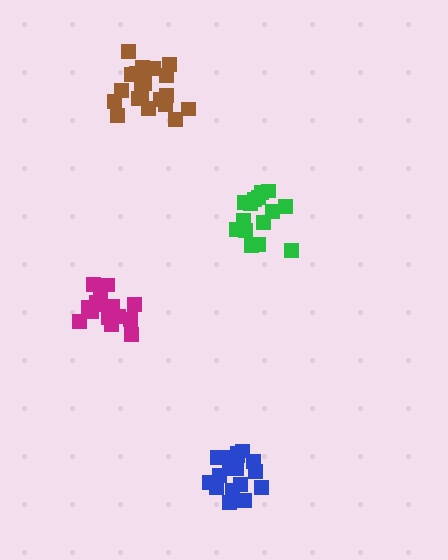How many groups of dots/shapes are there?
There are 4 groups.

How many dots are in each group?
Group 1: 15 dots, Group 2: 17 dots, Group 3: 17 dots, Group 4: 21 dots (70 total).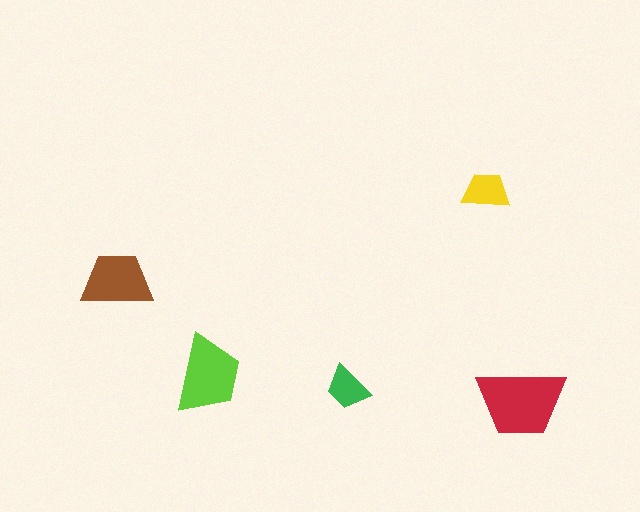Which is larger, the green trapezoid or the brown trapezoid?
The brown one.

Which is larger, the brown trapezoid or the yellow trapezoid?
The brown one.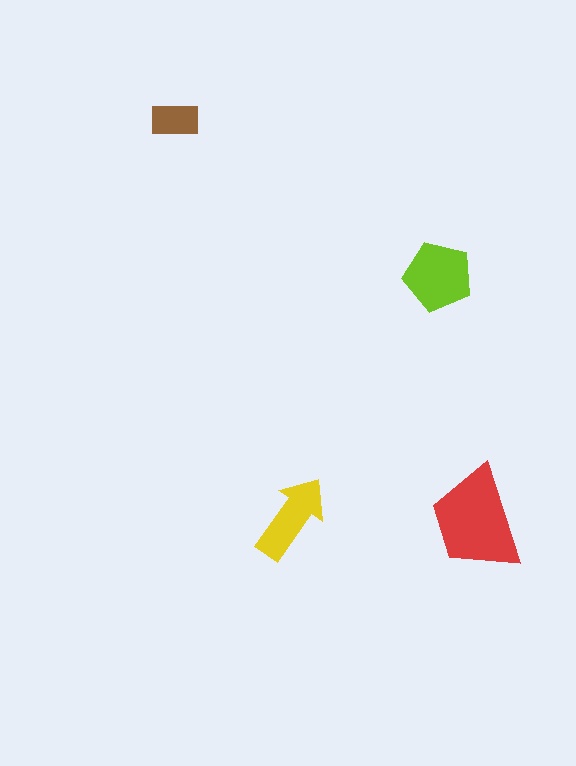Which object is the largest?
The red trapezoid.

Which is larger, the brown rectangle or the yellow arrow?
The yellow arrow.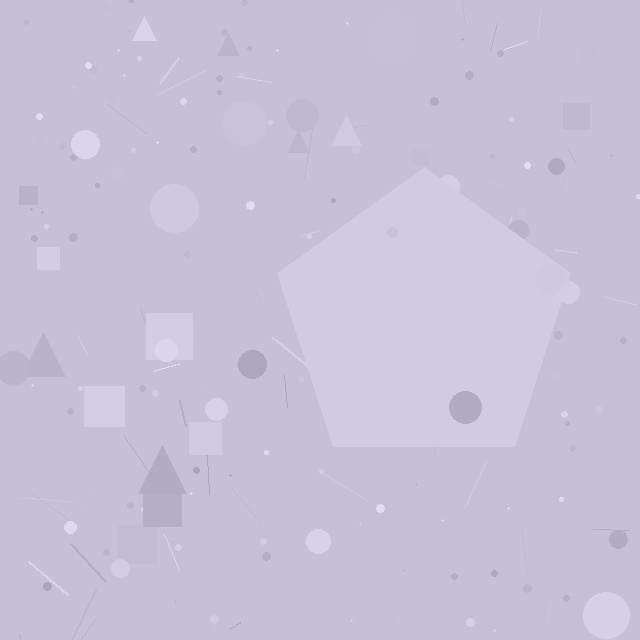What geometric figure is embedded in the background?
A pentagon is embedded in the background.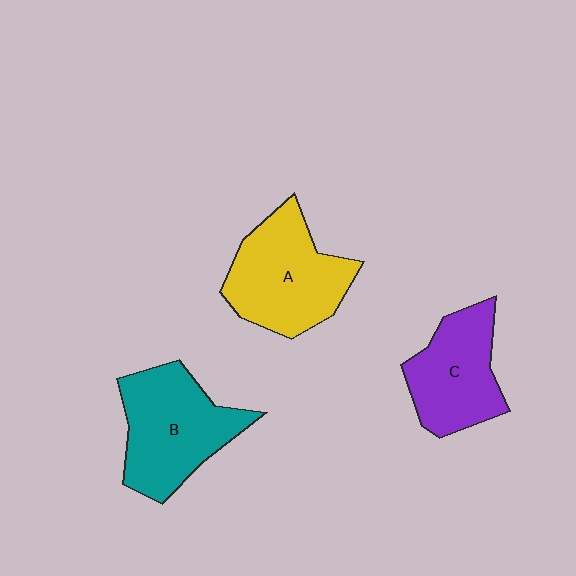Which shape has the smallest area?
Shape C (purple).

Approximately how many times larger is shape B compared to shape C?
Approximately 1.2 times.